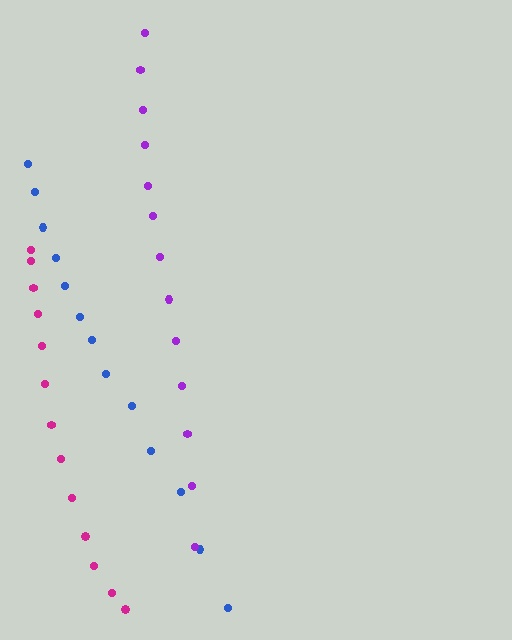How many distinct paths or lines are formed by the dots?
There are 3 distinct paths.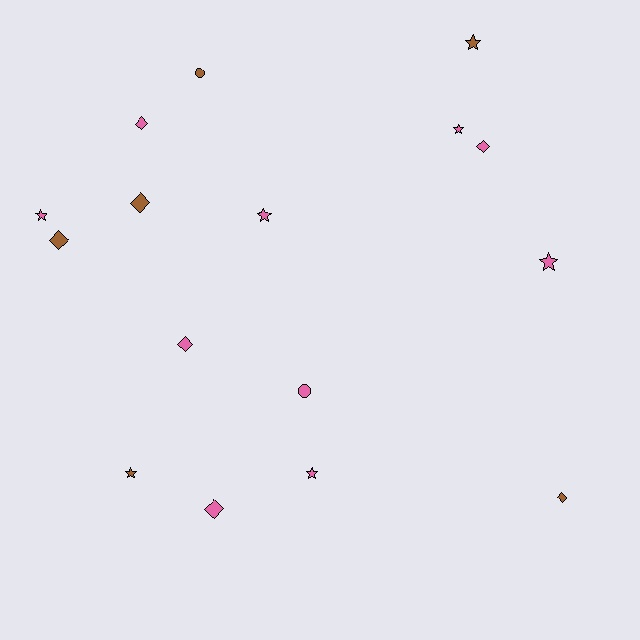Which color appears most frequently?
Pink, with 10 objects.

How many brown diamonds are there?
There are 3 brown diamonds.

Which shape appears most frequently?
Diamond, with 7 objects.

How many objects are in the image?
There are 16 objects.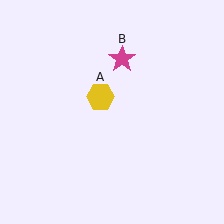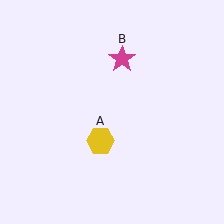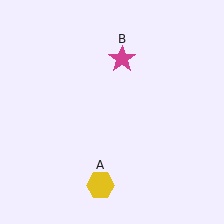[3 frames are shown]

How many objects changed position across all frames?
1 object changed position: yellow hexagon (object A).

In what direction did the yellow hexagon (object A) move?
The yellow hexagon (object A) moved down.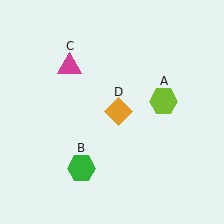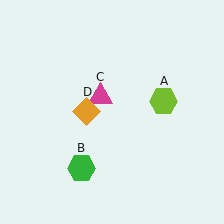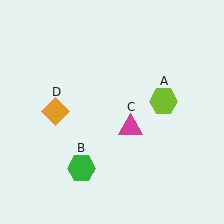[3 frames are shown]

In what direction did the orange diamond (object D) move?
The orange diamond (object D) moved left.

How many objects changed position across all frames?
2 objects changed position: magenta triangle (object C), orange diamond (object D).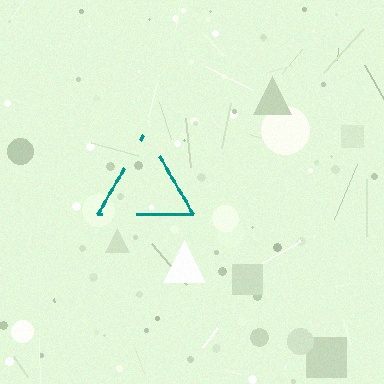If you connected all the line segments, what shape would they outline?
They would outline a triangle.